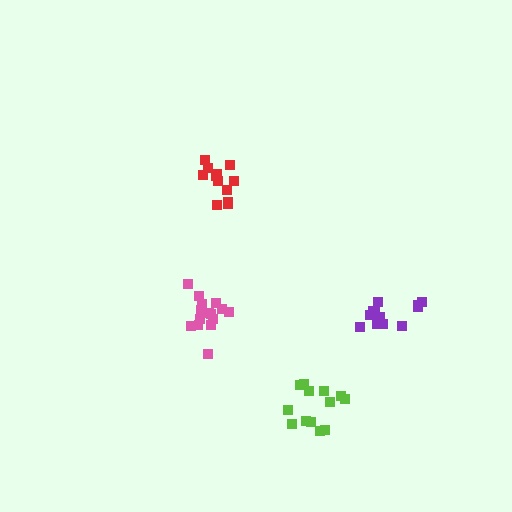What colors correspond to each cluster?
The clusters are colored: red, pink, purple, lime.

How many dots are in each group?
Group 1: 12 dots, Group 2: 15 dots, Group 3: 13 dots, Group 4: 13 dots (53 total).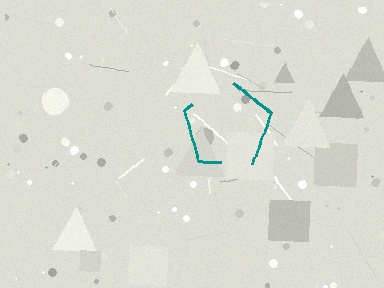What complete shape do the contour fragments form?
The contour fragments form a pentagon.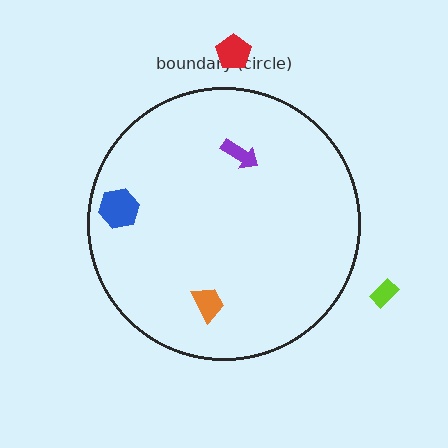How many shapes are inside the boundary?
3 inside, 2 outside.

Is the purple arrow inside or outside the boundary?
Inside.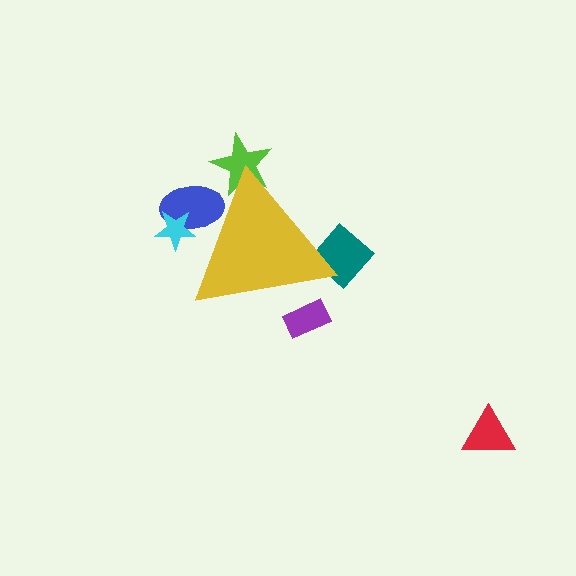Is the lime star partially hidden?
Yes, the lime star is partially hidden behind the yellow triangle.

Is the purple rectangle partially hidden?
Yes, the purple rectangle is partially hidden behind the yellow triangle.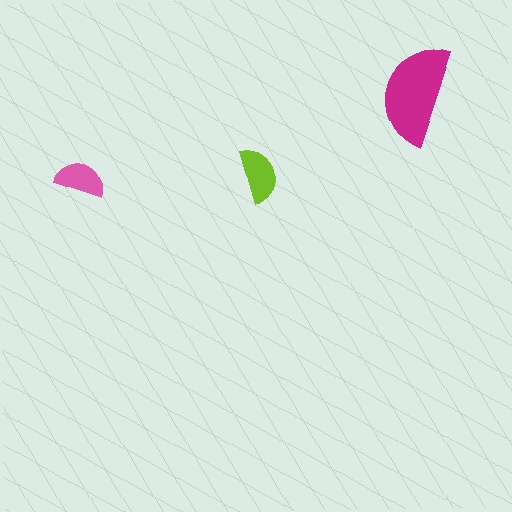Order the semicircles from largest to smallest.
the magenta one, the lime one, the pink one.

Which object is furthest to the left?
The pink semicircle is leftmost.